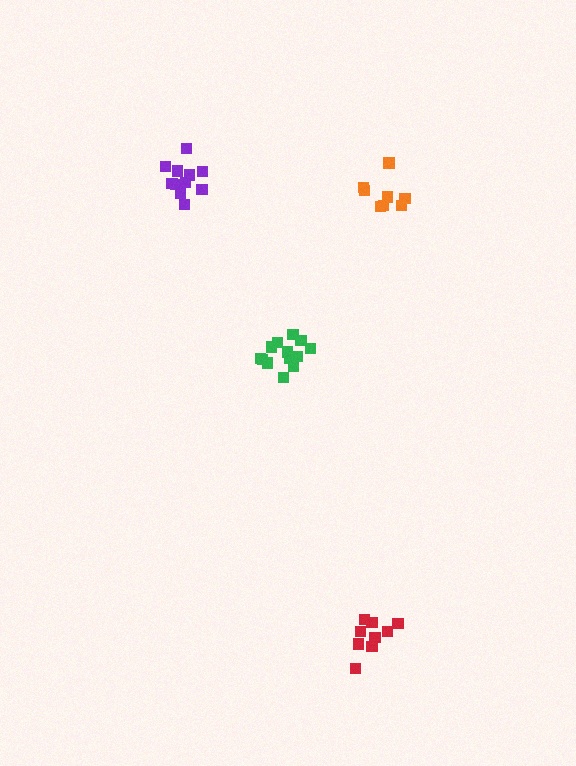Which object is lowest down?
The red cluster is bottommost.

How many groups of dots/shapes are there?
There are 4 groups.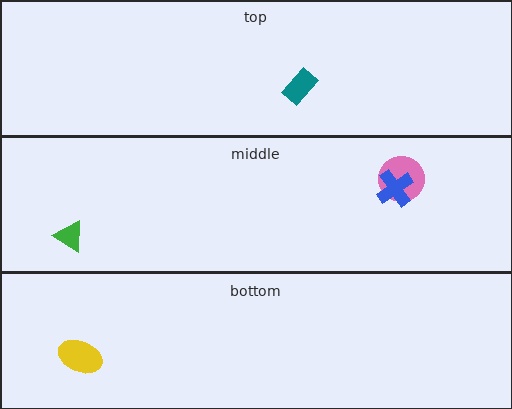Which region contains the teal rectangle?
The top region.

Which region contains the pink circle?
The middle region.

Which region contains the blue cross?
The middle region.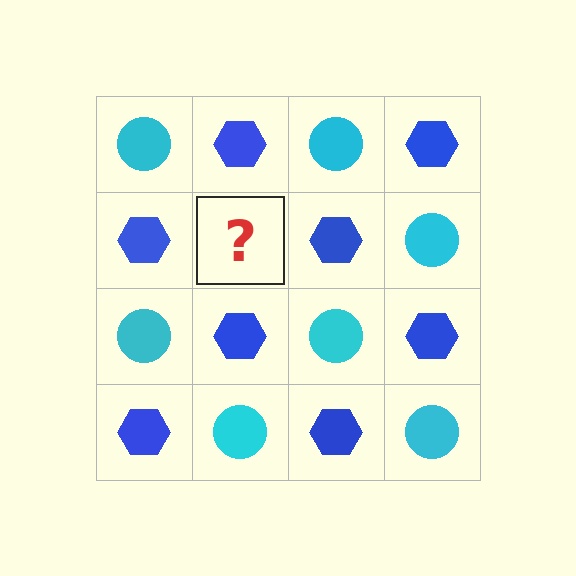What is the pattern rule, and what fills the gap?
The rule is that it alternates cyan circle and blue hexagon in a checkerboard pattern. The gap should be filled with a cyan circle.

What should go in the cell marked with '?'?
The missing cell should contain a cyan circle.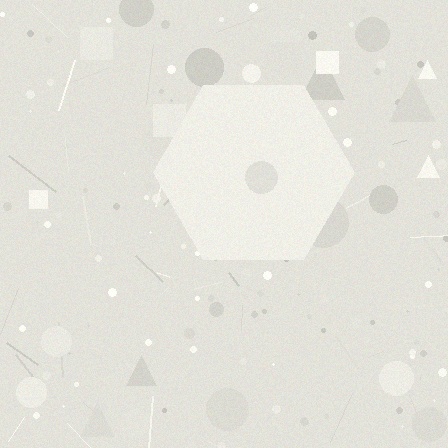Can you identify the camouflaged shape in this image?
The camouflaged shape is a hexagon.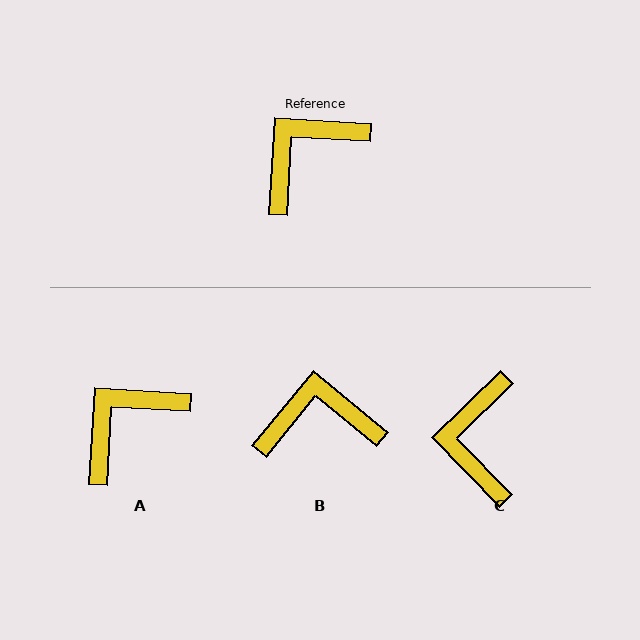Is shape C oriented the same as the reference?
No, it is off by about 48 degrees.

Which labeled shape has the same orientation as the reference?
A.